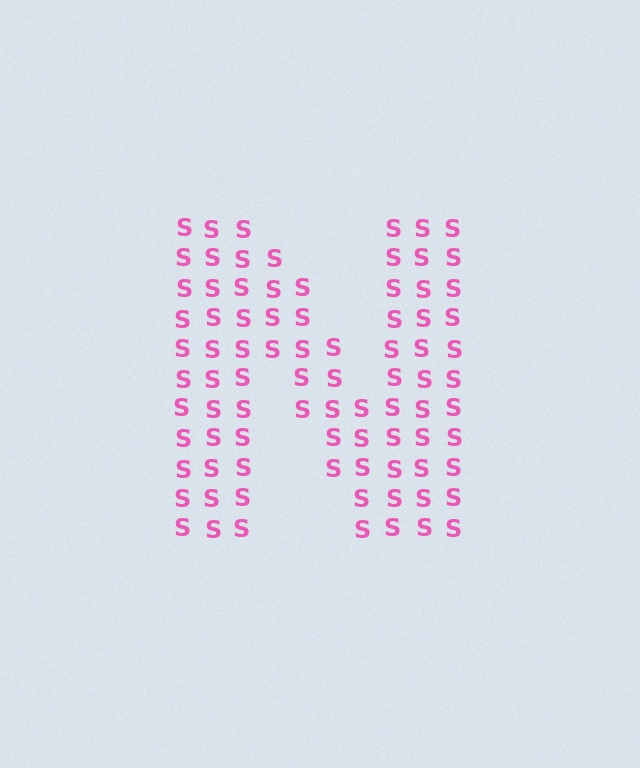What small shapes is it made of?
It is made of small letter S's.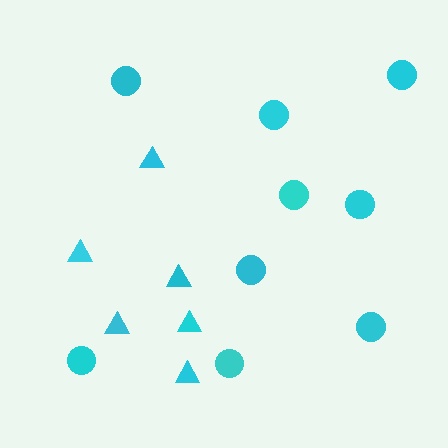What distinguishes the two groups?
There are 2 groups: one group of triangles (6) and one group of circles (9).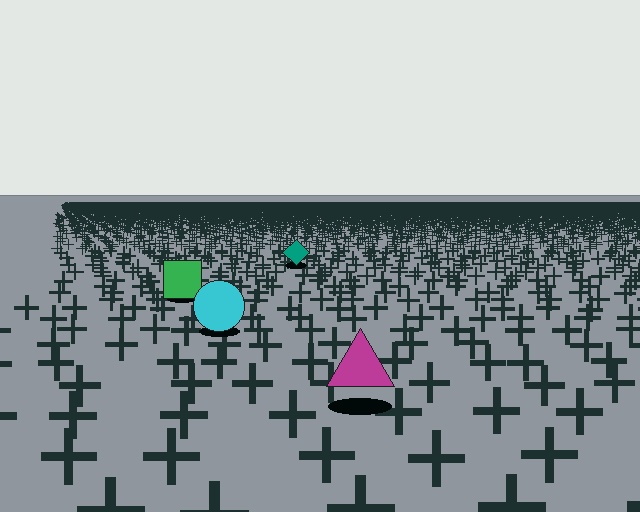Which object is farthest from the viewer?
The teal diamond is farthest from the viewer. It appears smaller and the ground texture around it is denser.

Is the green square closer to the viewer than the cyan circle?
No. The cyan circle is closer — you can tell from the texture gradient: the ground texture is coarser near it.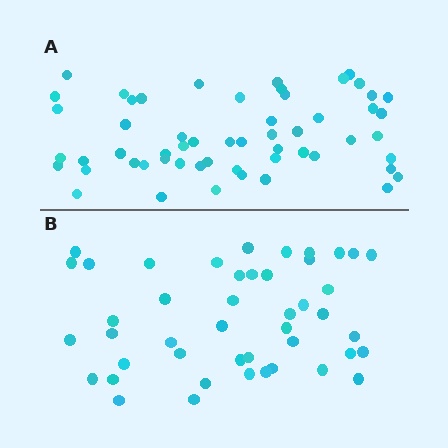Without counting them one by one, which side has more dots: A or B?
Region A (the top region) has more dots.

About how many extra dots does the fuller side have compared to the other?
Region A has roughly 12 or so more dots than region B.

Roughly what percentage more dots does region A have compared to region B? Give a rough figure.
About 25% more.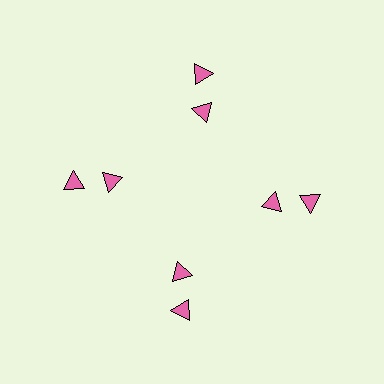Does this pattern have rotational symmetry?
Yes, this pattern has 4-fold rotational symmetry. It looks the same after rotating 90 degrees around the center.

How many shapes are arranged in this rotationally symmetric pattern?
There are 8 shapes, arranged in 4 groups of 2.